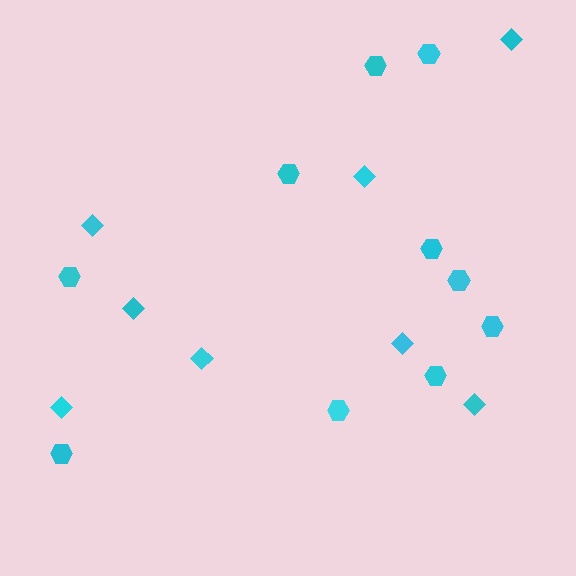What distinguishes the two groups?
There are 2 groups: one group of hexagons (10) and one group of diamonds (8).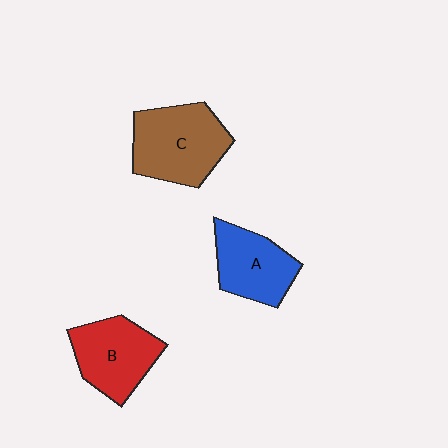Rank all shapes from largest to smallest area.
From largest to smallest: C (brown), B (red), A (blue).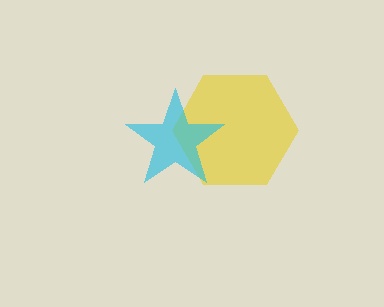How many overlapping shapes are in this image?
There are 2 overlapping shapes in the image.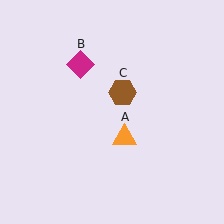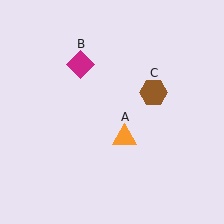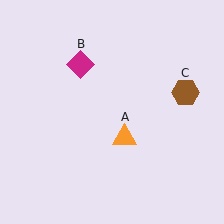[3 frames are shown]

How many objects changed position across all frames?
1 object changed position: brown hexagon (object C).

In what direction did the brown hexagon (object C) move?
The brown hexagon (object C) moved right.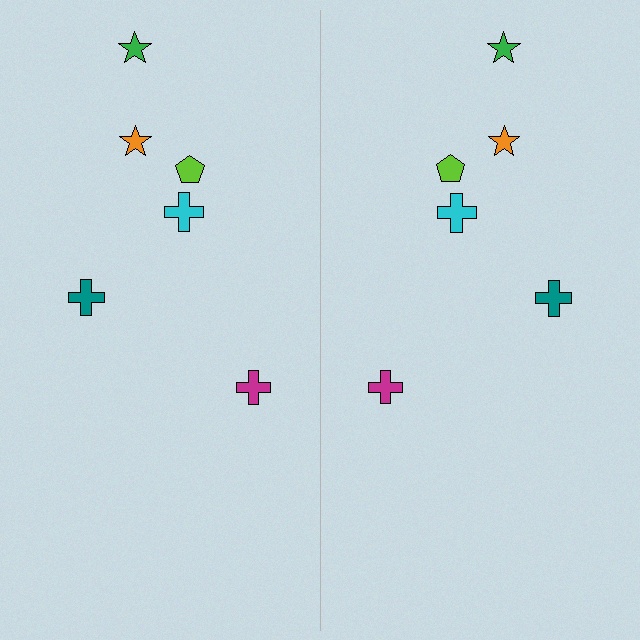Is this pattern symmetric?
Yes, this pattern has bilateral (reflection) symmetry.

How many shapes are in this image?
There are 12 shapes in this image.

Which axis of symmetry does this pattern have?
The pattern has a vertical axis of symmetry running through the center of the image.